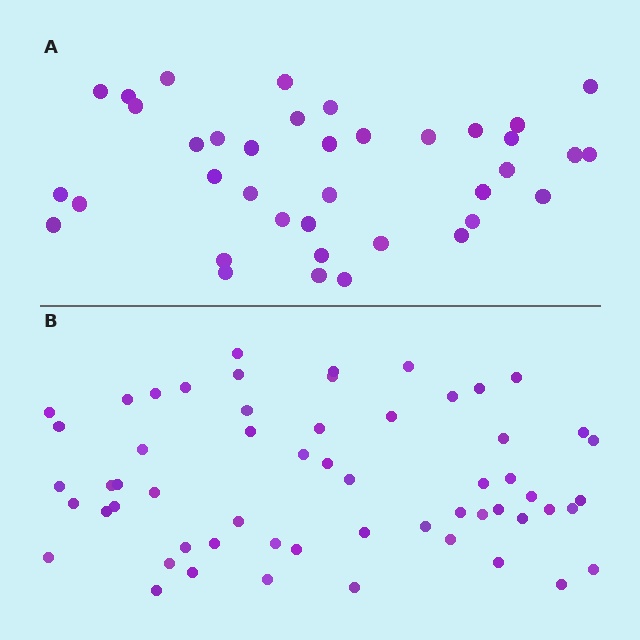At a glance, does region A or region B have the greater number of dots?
Region B (the bottom region) has more dots.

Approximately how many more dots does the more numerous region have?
Region B has approximately 20 more dots than region A.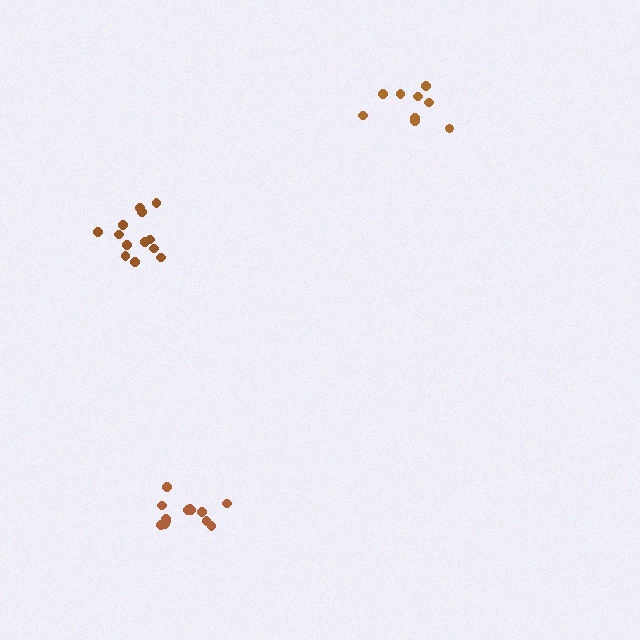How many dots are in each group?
Group 1: 13 dots, Group 2: 9 dots, Group 3: 13 dots (35 total).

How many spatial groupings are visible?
There are 3 spatial groupings.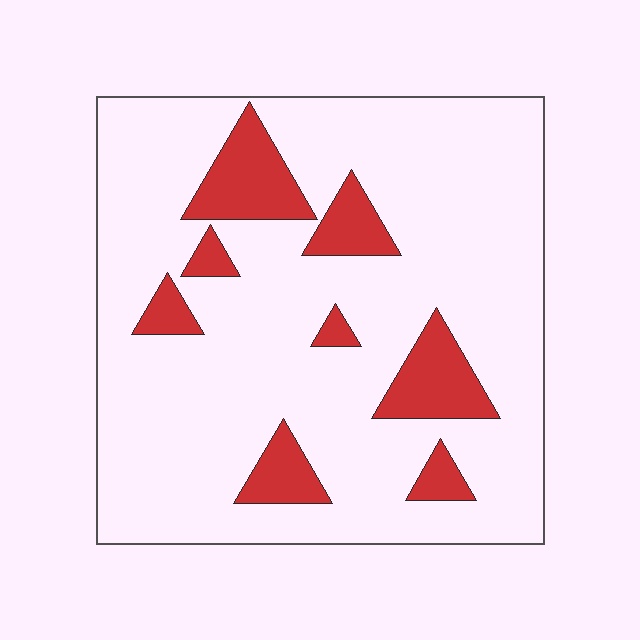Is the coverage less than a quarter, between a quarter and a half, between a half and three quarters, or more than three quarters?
Less than a quarter.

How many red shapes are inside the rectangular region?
8.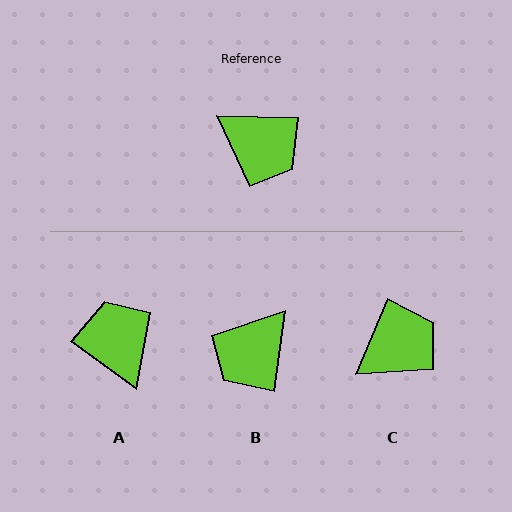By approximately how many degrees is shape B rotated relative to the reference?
Approximately 96 degrees clockwise.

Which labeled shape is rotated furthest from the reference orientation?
A, about 145 degrees away.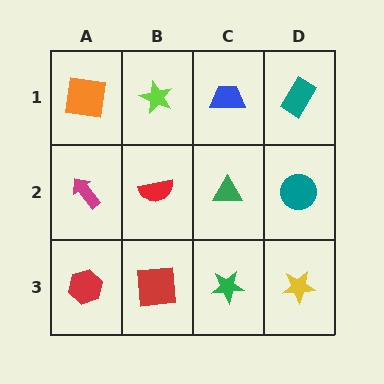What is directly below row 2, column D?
A yellow star.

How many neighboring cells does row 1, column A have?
2.